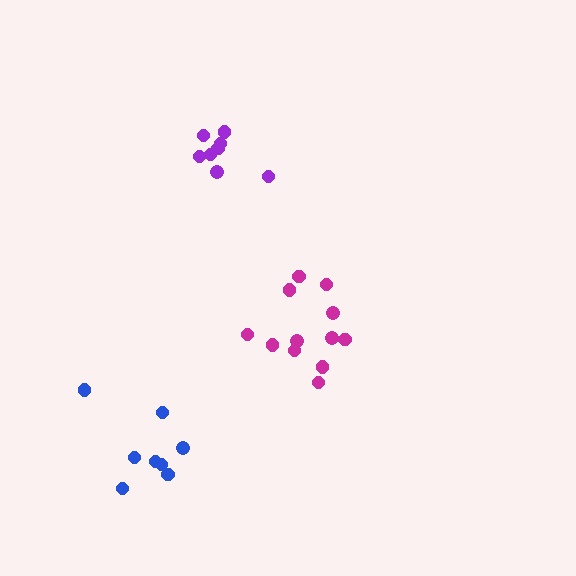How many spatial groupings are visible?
There are 3 spatial groupings.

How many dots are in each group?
Group 1: 8 dots, Group 2: 12 dots, Group 3: 8 dots (28 total).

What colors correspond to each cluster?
The clusters are colored: blue, magenta, purple.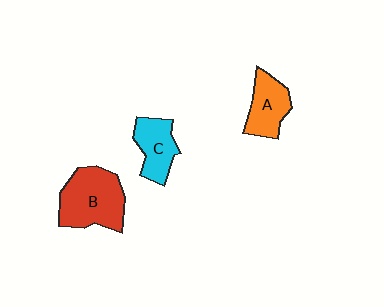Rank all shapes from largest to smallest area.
From largest to smallest: B (red), A (orange), C (cyan).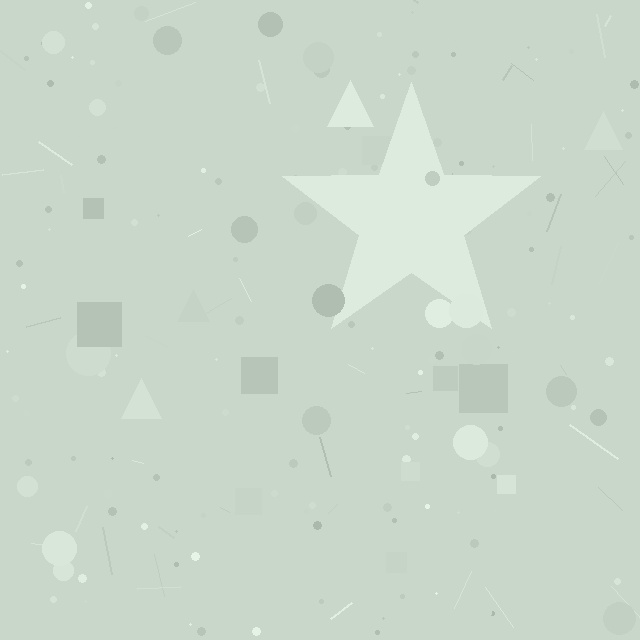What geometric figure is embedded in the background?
A star is embedded in the background.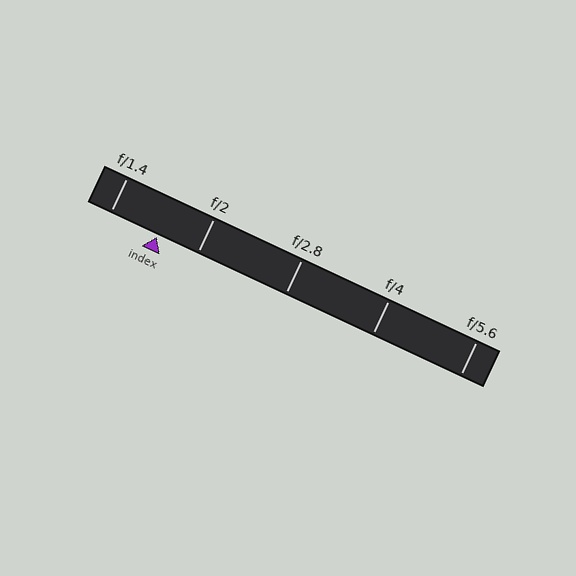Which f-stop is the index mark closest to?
The index mark is closest to f/2.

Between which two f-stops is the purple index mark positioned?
The index mark is between f/1.4 and f/2.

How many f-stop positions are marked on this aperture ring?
There are 5 f-stop positions marked.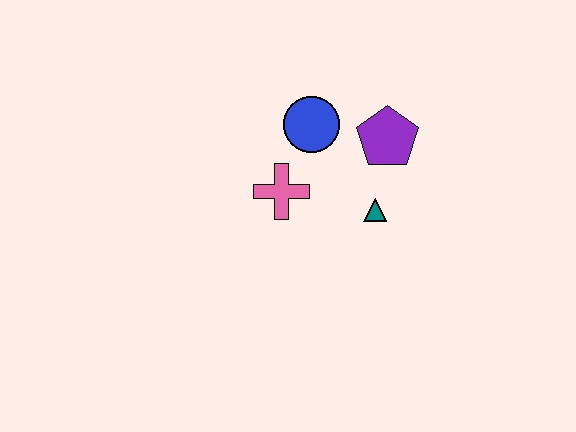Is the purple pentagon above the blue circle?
No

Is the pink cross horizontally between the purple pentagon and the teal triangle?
No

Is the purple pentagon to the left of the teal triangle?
No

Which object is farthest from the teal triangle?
The blue circle is farthest from the teal triangle.